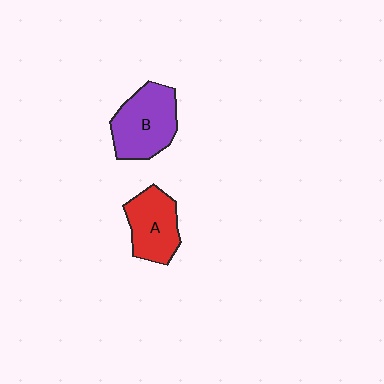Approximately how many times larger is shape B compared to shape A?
Approximately 1.2 times.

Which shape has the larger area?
Shape B (purple).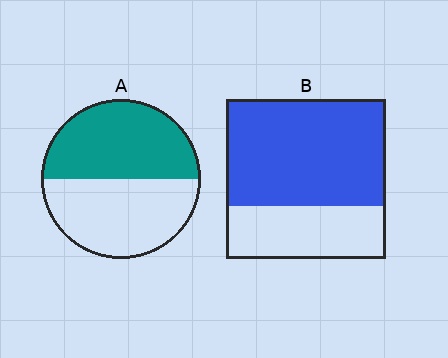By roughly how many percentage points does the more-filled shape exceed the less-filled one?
By roughly 15 percentage points (B over A).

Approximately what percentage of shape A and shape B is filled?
A is approximately 50% and B is approximately 65%.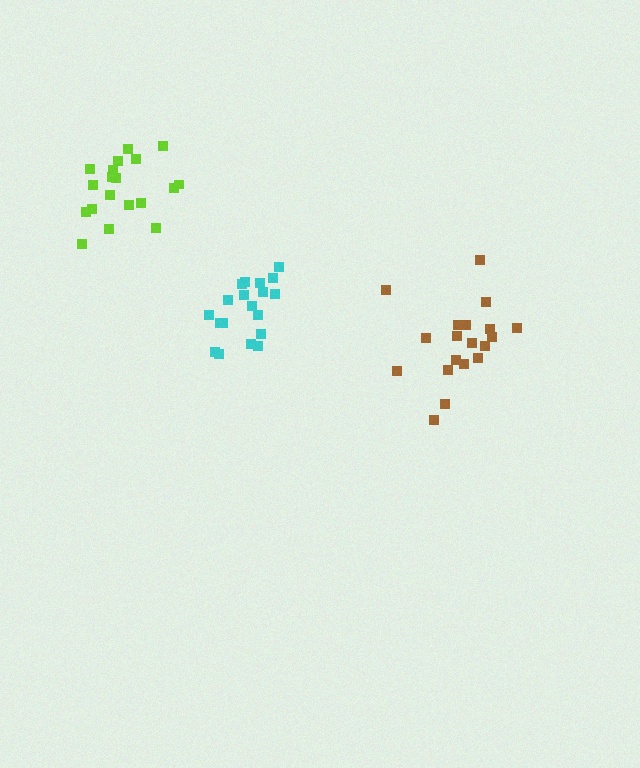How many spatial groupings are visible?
There are 3 spatial groupings.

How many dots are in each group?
Group 1: 19 dots, Group 2: 19 dots, Group 3: 19 dots (57 total).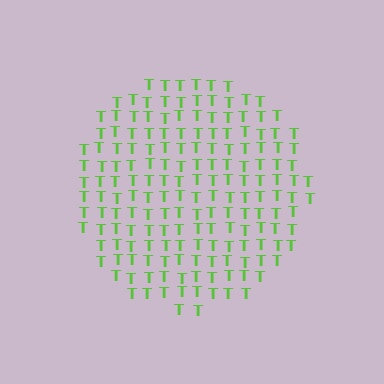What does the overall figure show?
The overall figure shows a circle.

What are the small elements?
The small elements are letter T's.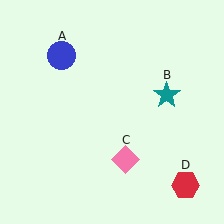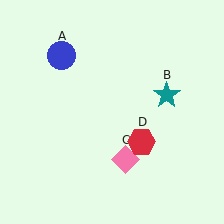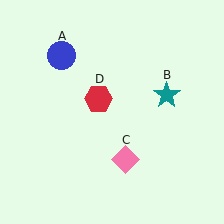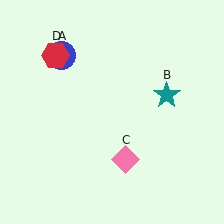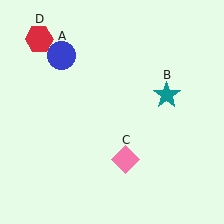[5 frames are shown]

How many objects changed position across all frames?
1 object changed position: red hexagon (object D).